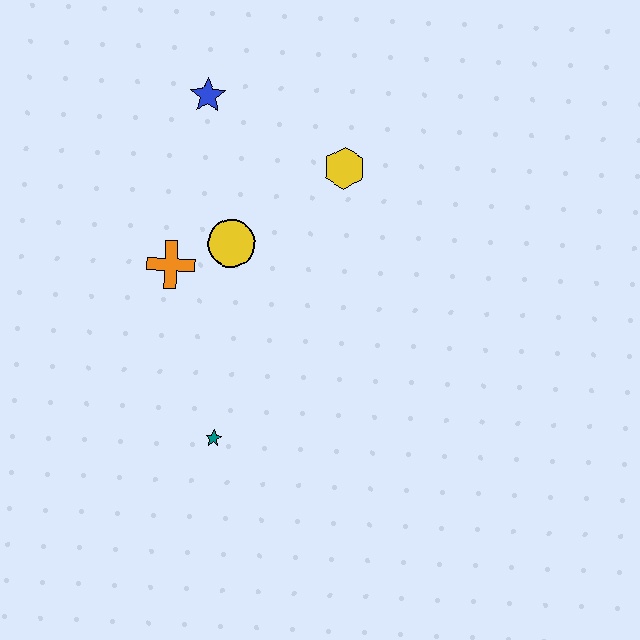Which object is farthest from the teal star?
The blue star is farthest from the teal star.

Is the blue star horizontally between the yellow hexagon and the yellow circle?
No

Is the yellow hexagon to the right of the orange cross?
Yes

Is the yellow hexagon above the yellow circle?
Yes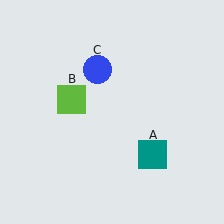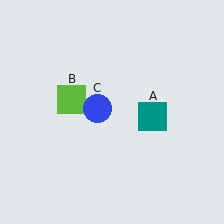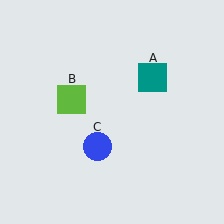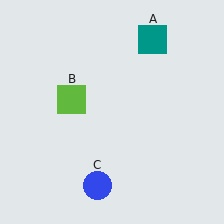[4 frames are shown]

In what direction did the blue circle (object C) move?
The blue circle (object C) moved down.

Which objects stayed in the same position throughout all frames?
Lime square (object B) remained stationary.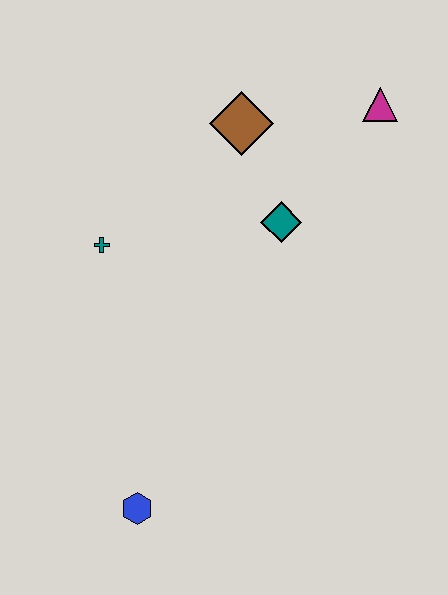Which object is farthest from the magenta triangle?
The blue hexagon is farthest from the magenta triangle.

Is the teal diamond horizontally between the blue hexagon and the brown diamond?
No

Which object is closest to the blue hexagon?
The teal cross is closest to the blue hexagon.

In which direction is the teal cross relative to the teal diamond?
The teal cross is to the left of the teal diamond.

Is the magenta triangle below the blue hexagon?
No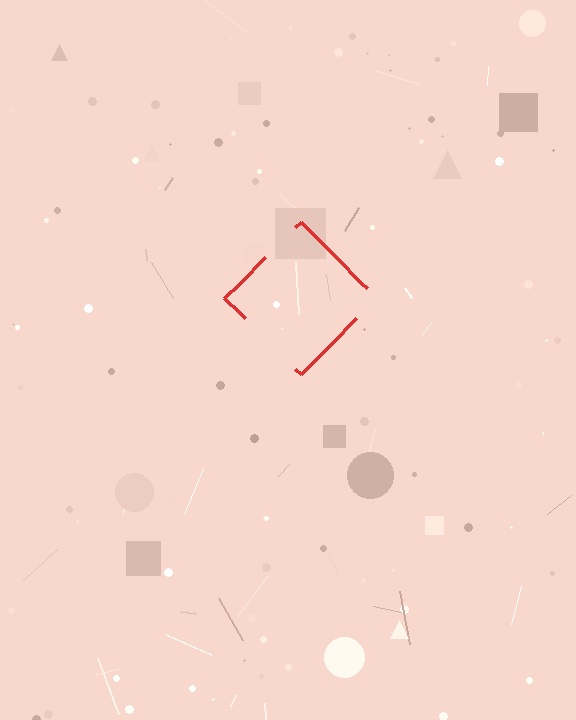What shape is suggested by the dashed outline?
The dashed outline suggests a diamond.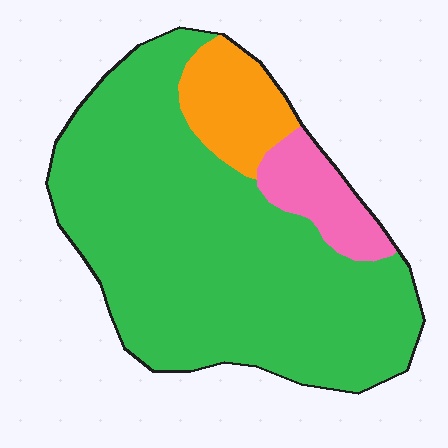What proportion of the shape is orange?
Orange takes up about one eighth (1/8) of the shape.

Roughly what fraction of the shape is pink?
Pink takes up less than a quarter of the shape.